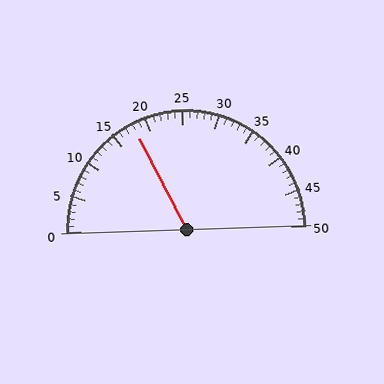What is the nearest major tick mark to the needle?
The nearest major tick mark is 20.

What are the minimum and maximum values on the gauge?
The gauge ranges from 0 to 50.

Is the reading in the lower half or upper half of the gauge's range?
The reading is in the lower half of the range (0 to 50).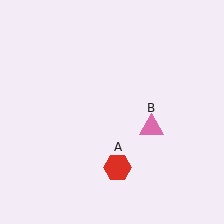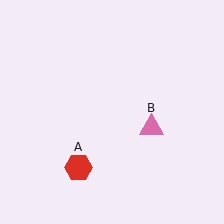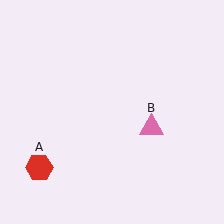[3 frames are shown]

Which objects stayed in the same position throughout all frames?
Pink triangle (object B) remained stationary.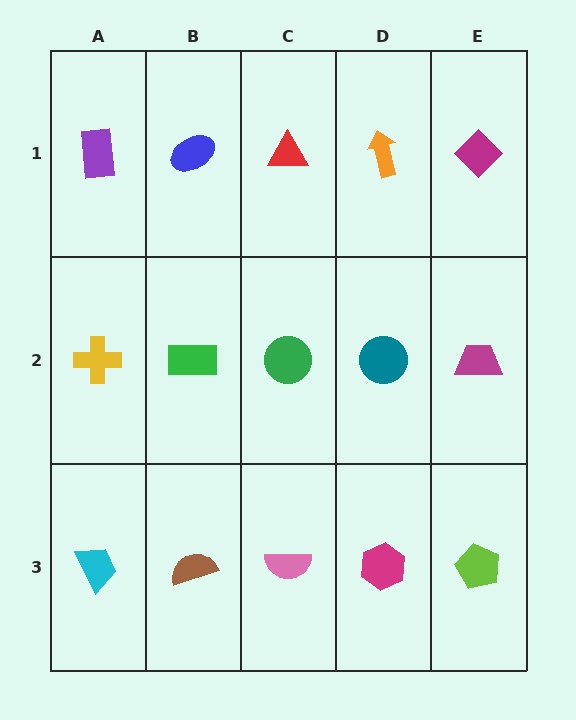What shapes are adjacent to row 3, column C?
A green circle (row 2, column C), a brown semicircle (row 3, column B), a magenta hexagon (row 3, column D).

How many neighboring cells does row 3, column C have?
3.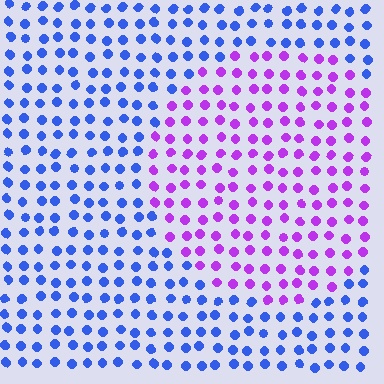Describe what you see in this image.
The image is filled with small blue elements in a uniform arrangement. A circle-shaped region is visible where the elements are tinted to a slightly different hue, forming a subtle color boundary.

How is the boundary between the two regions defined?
The boundary is defined purely by a slight shift in hue (about 59 degrees). Spacing, size, and orientation are identical on both sides.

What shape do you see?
I see a circle.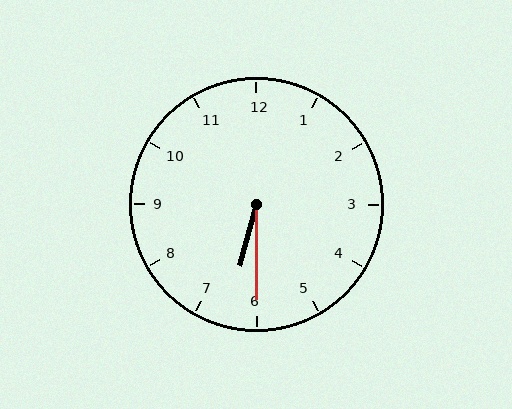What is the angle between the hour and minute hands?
Approximately 15 degrees.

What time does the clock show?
6:30.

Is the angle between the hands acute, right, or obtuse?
It is acute.